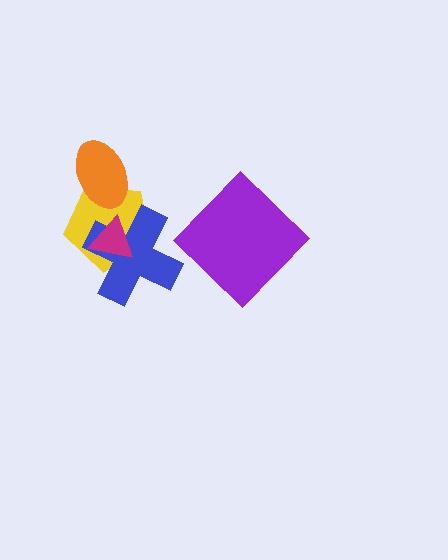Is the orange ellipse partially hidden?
No, no other shape covers it.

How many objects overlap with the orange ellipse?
1 object overlaps with the orange ellipse.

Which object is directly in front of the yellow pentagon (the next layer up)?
The blue cross is directly in front of the yellow pentagon.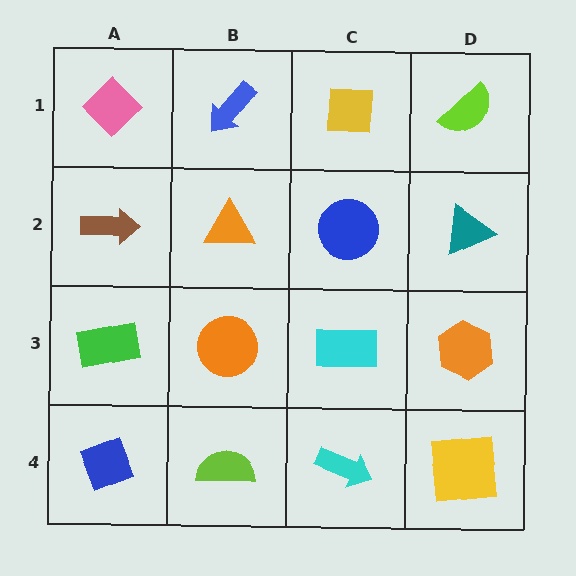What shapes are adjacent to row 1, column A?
A brown arrow (row 2, column A), a blue arrow (row 1, column B).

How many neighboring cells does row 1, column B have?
3.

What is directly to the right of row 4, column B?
A cyan arrow.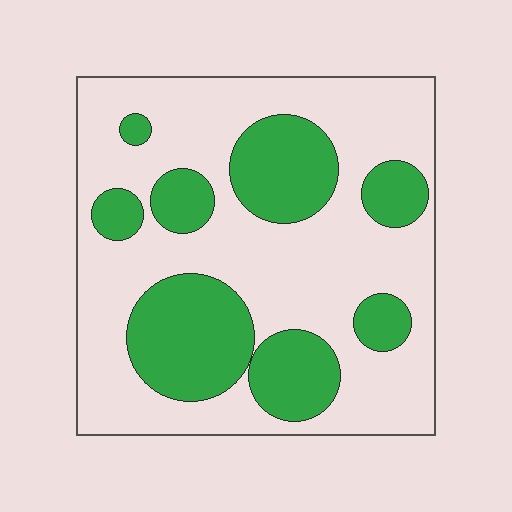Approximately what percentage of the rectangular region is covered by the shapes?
Approximately 30%.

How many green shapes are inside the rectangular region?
8.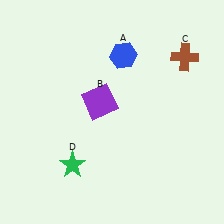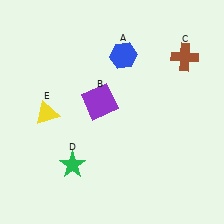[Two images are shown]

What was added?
A yellow triangle (E) was added in Image 2.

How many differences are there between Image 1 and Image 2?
There is 1 difference between the two images.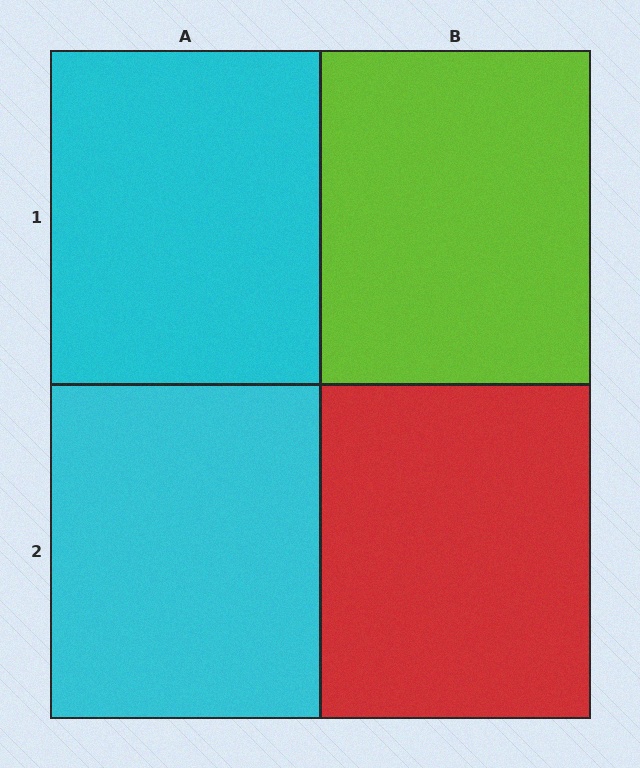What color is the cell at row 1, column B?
Lime.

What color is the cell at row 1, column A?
Cyan.